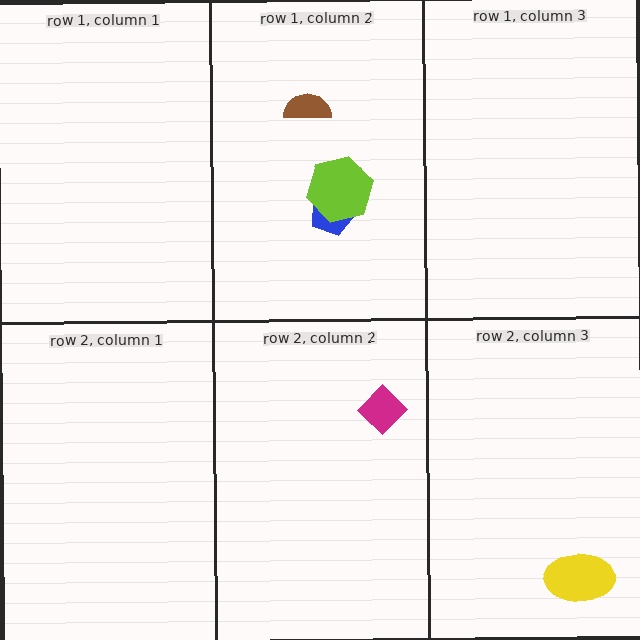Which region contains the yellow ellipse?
The row 2, column 3 region.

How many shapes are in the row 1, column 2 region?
3.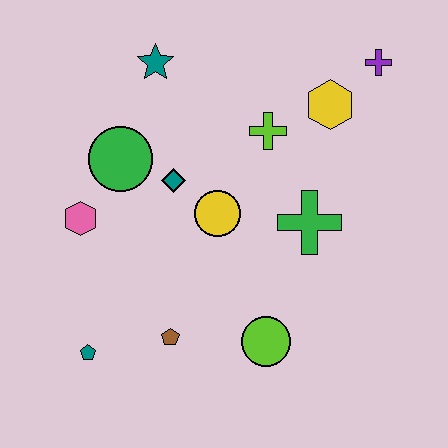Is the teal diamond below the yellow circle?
No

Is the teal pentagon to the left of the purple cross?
Yes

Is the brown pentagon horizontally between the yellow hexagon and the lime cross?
No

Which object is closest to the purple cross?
The yellow hexagon is closest to the purple cross.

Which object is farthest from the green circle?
The purple cross is farthest from the green circle.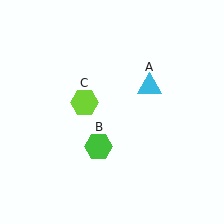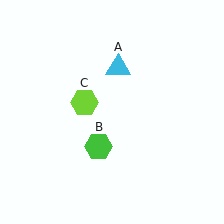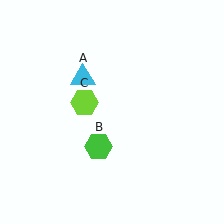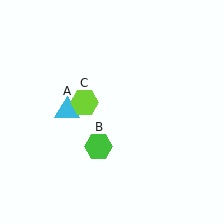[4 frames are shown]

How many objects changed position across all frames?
1 object changed position: cyan triangle (object A).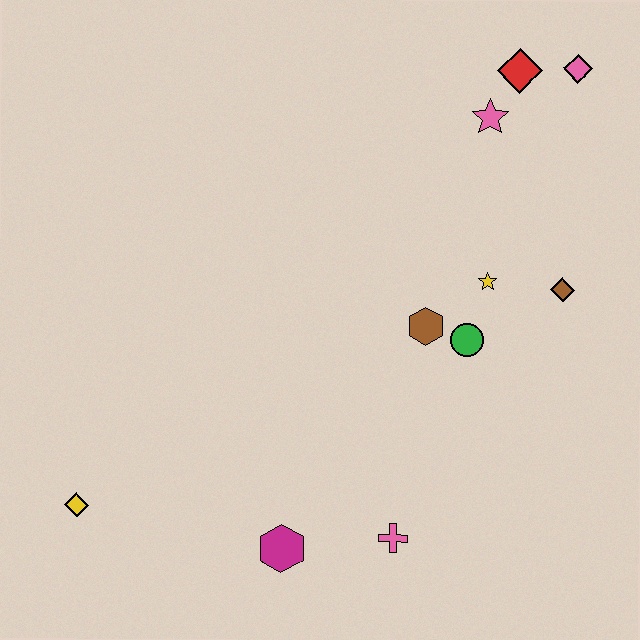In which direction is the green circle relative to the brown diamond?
The green circle is to the left of the brown diamond.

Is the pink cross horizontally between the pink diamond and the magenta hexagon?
Yes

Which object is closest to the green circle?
The brown hexagon is closest to the green circle.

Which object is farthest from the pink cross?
The pink diamond is farthest from the pink cross.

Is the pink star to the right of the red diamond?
No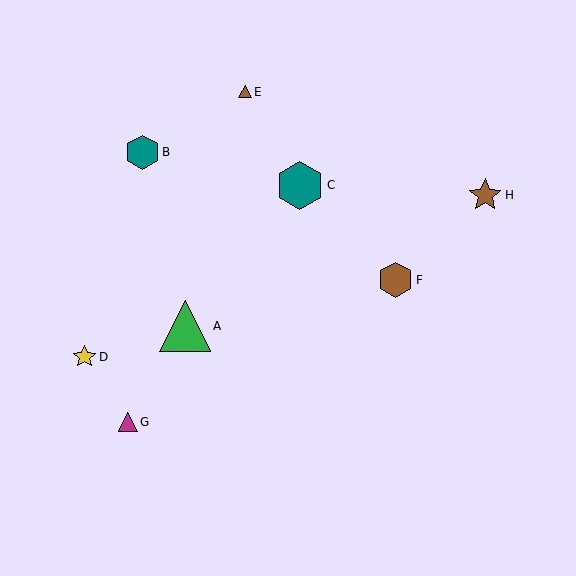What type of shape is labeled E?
Shape E is a brown triangle.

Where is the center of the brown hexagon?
The center of the brown hexagon is at (395, 280).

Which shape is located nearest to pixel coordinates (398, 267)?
The brown hexagon (labeled F) at (395, 280) is nearest to that location.